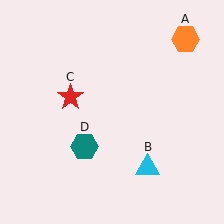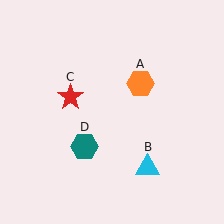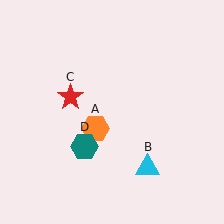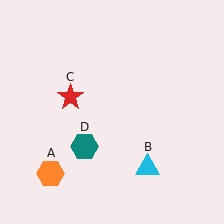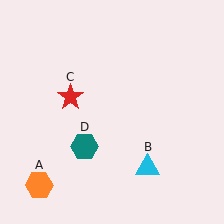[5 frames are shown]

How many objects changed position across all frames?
1 object changed position: orange hexagon (object A).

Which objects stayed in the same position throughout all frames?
Cyan triangle (object B) and red star (object C) and teal hexagon (object D) remained stationary.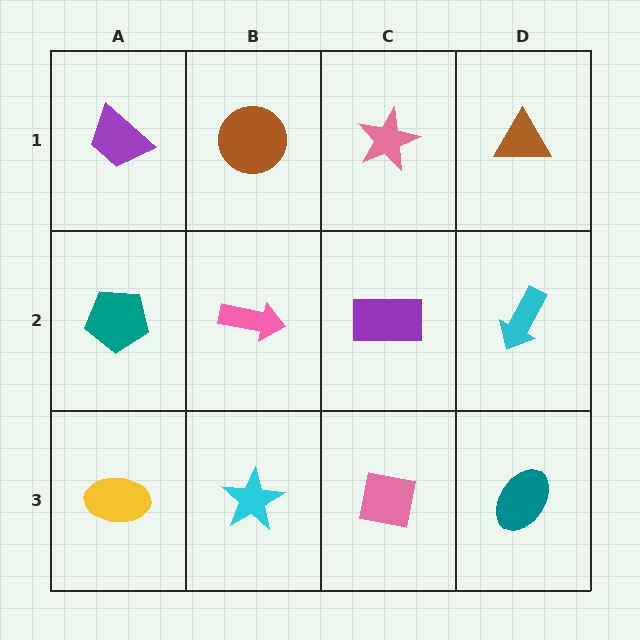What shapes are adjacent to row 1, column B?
A pink arrow (row 2, column B), a purple trapezoid (row 1, column A), a pink star (row 1, column C).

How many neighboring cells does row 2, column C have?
4.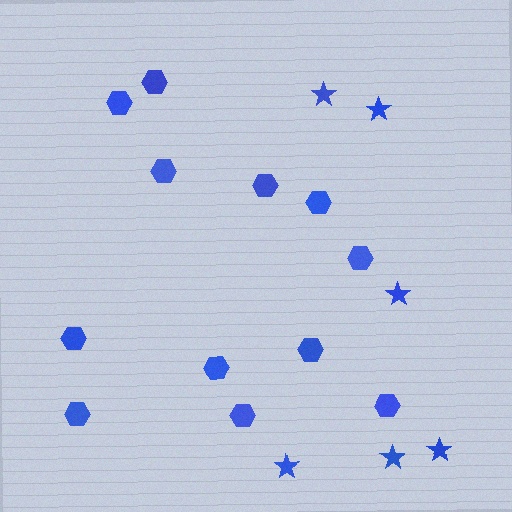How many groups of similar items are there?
There are 2 groups: one group of hexagons (12) and one group of stars (6).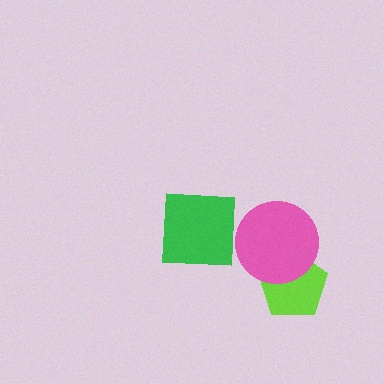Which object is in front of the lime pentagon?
The pink circle is in front of the lime pentagon.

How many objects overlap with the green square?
0 objects overlap with the green square.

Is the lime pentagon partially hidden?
Yes, it is partially covered by another shape.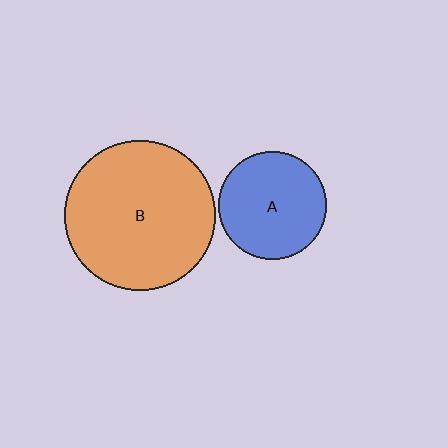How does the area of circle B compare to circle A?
Approximately 1.9 times.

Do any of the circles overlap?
No, none of the circles overlap.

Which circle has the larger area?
Circle B (orange).